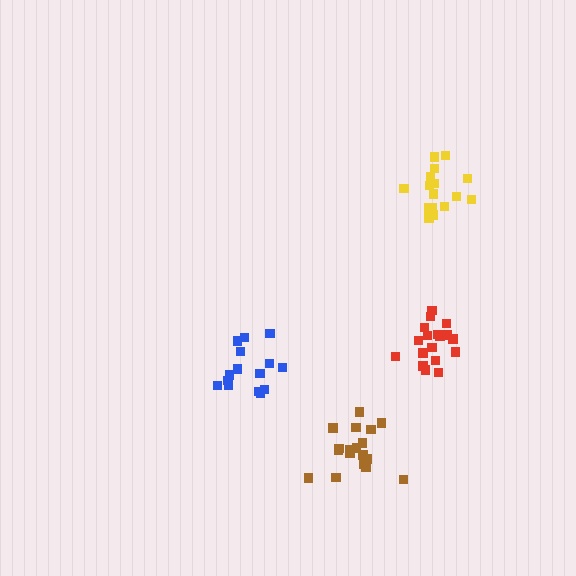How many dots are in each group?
Group 1: 15 dots, Group 2: 16 dots, Group 3: 18 dots, Group 4: 18 dots (67 total).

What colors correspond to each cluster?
The clusters are colored: blue, yellow, red, brown.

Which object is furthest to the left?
The blue cluster is leftmost.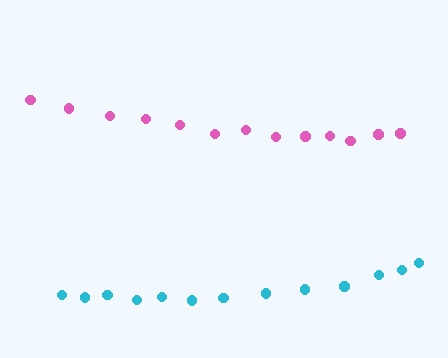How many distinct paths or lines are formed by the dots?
There are 2 distinct paths.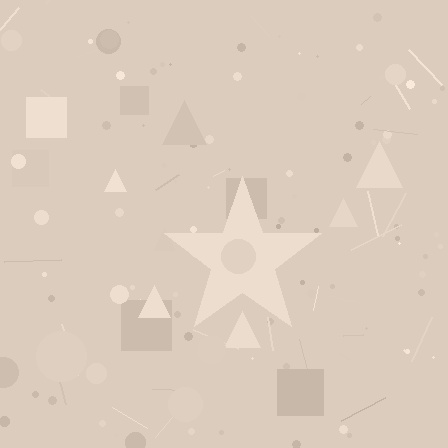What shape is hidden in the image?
A star is hidden in the image.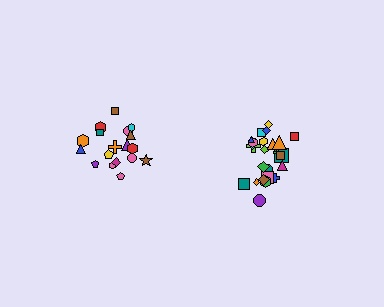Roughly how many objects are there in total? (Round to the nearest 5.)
Roughly 45 objects in total.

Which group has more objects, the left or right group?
The right group.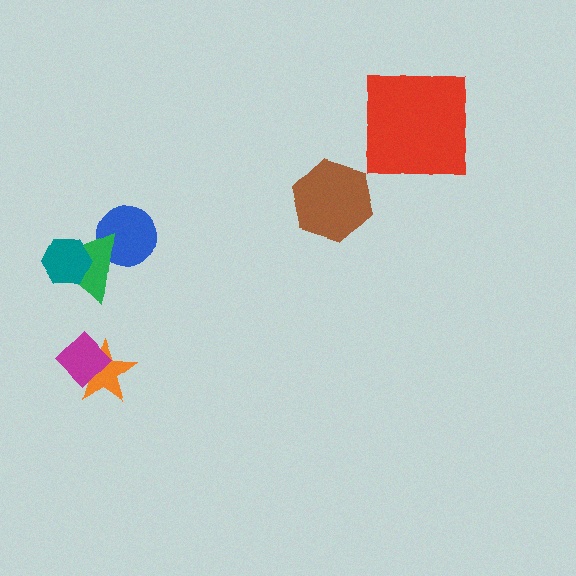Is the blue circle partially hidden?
Yes, it is partially covered by another shape.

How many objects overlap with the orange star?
1 object overlaps with the orange star.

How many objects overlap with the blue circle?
1 object overlaps with the blue circle.